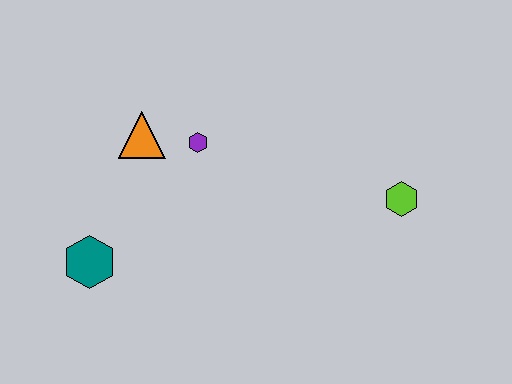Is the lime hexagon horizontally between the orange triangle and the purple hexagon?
No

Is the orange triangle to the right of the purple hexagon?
No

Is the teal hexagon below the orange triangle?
Yes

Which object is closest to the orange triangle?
The purple hexagon is closest to the orange triangle.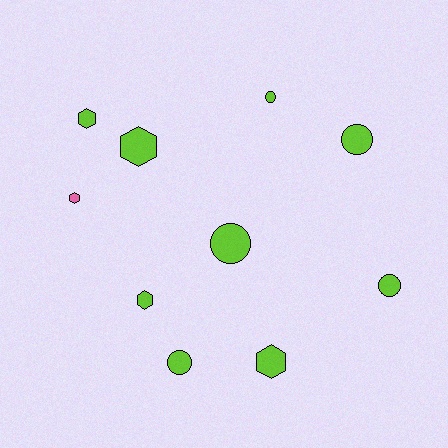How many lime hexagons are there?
There are 4 lime hexagons.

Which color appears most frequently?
Lime, with 9 objects.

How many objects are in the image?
There are 10 objects.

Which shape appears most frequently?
Hexagon, with 5 objects.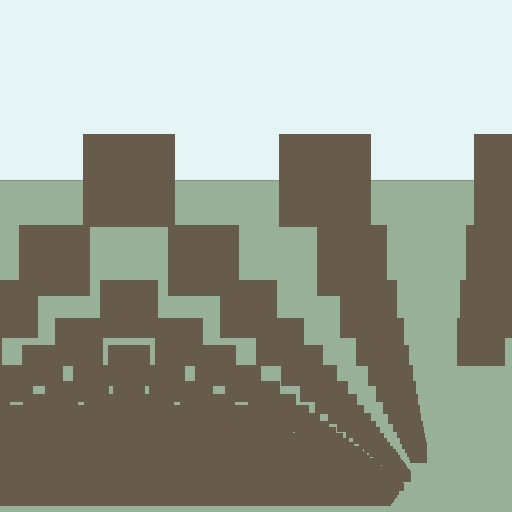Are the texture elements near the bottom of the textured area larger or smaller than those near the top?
Smaller. The gradient is inverted — elements near the bottom are smaller and denser.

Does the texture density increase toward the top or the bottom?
Density increases toward the bottom.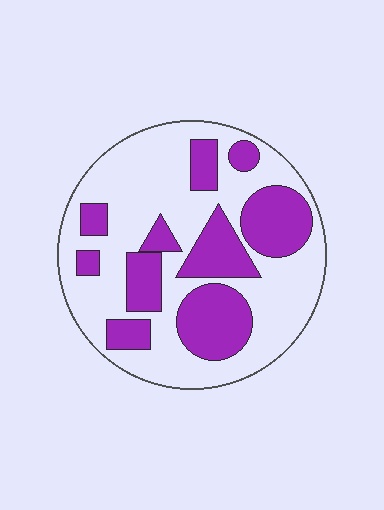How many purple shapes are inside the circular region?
10.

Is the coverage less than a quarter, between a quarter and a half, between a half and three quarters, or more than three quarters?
Between a quarter and a half.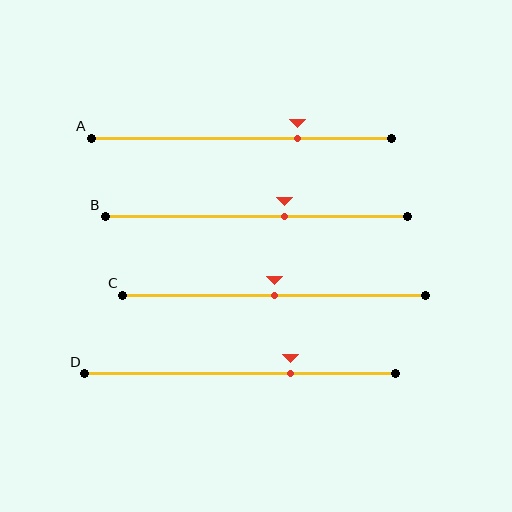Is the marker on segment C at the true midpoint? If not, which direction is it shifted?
Yes, the marker on segment C is at the true midpoint.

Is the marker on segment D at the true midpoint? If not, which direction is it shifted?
No, the marker on segment D is shifted to the right by about 16% of the segment length.